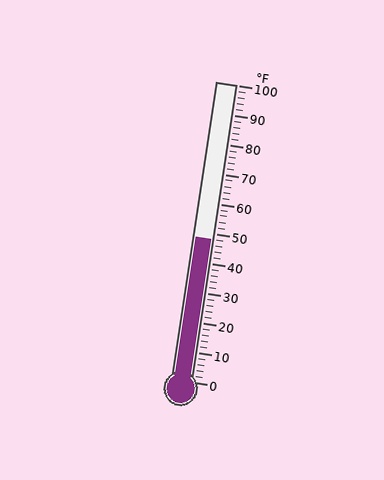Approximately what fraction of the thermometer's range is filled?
The thermometer is filled to approximately 50% of its range.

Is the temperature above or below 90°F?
The temperature is below 90°F.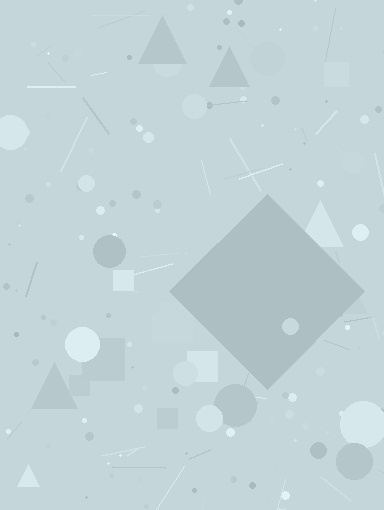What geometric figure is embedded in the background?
A diamond is embedded in the background.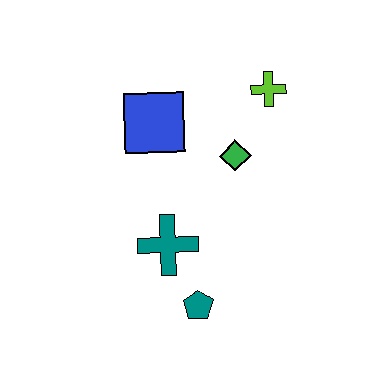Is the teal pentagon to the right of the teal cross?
Yes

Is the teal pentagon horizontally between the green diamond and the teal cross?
Yes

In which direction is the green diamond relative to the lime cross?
The green diamond is below the lime cross.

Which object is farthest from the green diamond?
The teal pentagon is farthest from the green diamond.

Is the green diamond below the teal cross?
No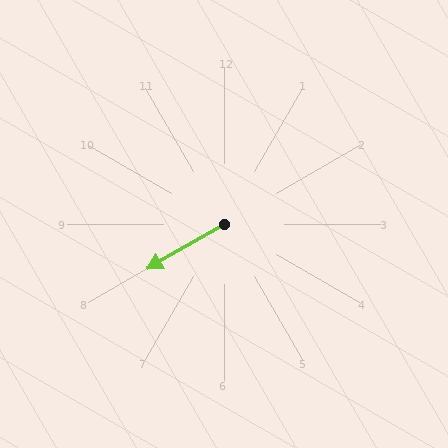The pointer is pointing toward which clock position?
Roughly 8 o'clock.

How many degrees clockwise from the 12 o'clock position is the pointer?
Approximately 240 degrees.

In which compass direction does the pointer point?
Southwest.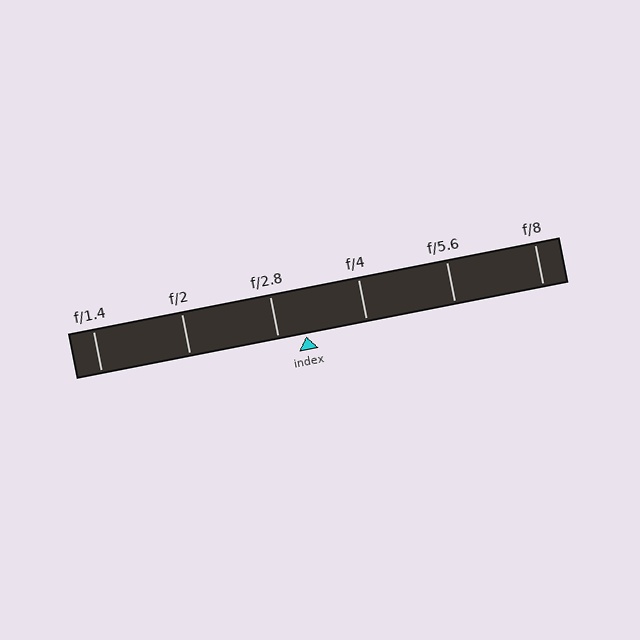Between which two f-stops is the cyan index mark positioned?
The index mark is between f/2.8 and f/4.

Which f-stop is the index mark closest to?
The index mark is closest to f/2.8.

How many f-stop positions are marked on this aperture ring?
There are 6 f-stop positions marked.